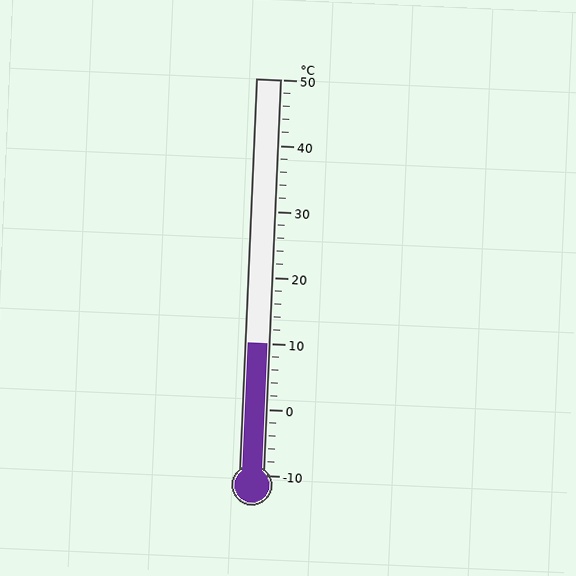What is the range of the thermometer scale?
The thermometer scale ranges from -10°C to 50°C.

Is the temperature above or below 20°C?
The temperature is below 20°C.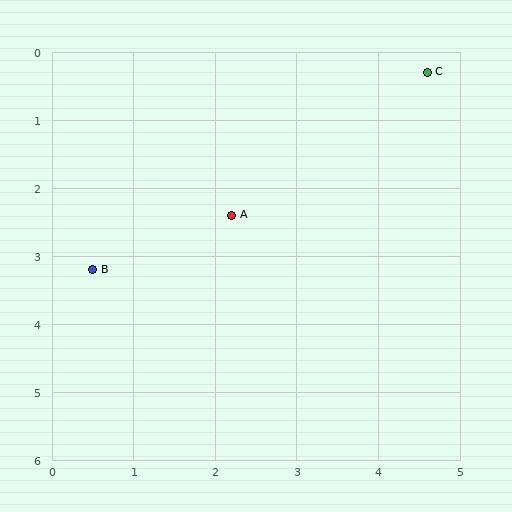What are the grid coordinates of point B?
Point B is at approximately (0.5, 3.2).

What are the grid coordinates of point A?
Point A is at approximately (2.2, 2.4).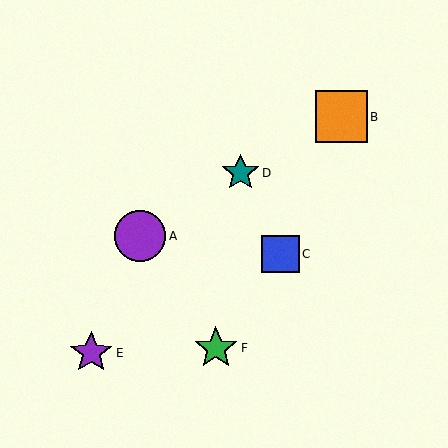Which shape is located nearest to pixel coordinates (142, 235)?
The purple circle (labeled A) at (140, 236) is nearest to that location.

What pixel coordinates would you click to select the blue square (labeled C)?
Click at (280, 254) to select the blue square C.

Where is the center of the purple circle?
The center of the purple circle is at (140, 236).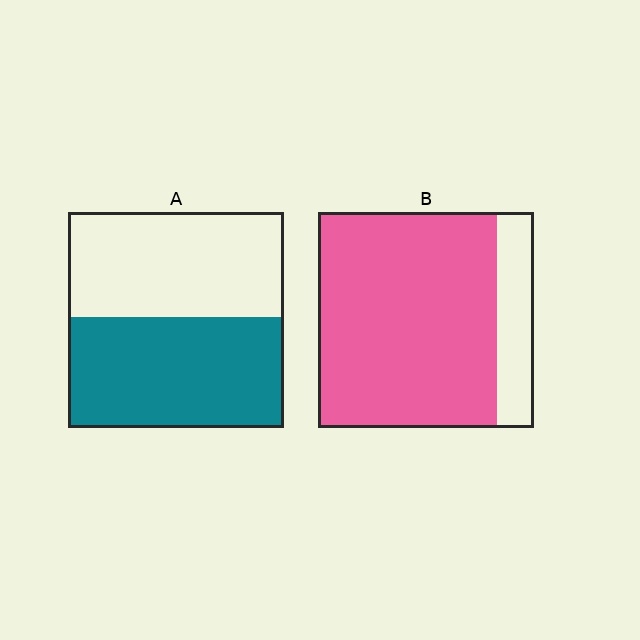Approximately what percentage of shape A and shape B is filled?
A is approximately 50% and B is approximately 85%.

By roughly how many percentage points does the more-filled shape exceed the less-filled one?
By roughly 30 percentage points (B over A).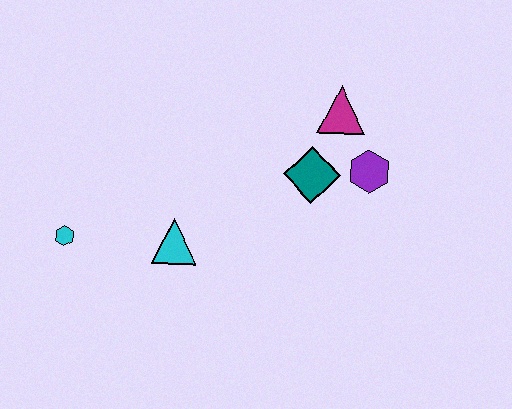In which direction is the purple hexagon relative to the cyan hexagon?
The purple hexagon is to the right of the cyan hexagon.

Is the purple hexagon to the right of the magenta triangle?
Yes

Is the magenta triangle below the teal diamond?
No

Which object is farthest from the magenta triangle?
The cyan hexagon is farthest from the magenta triangle.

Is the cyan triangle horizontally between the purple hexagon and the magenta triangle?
No